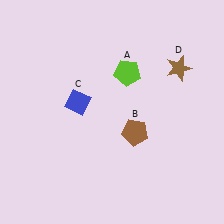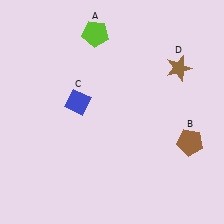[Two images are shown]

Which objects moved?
The objects that moved are: the lime pentagon (A), the brown pentagon (B).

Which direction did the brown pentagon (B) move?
The brown pentagon (B) moved right.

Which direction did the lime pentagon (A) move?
The lime pentagon (A) moved up.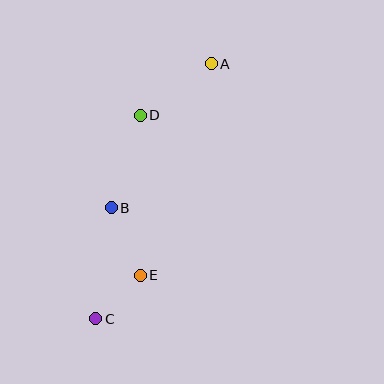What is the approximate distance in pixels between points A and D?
The distance between A and D is approximately 88 pixels.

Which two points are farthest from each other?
Points A and C are farthest from each other.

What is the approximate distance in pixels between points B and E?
The distance between B and E is approximately 73 pixels.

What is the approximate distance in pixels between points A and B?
The distance between A and B is approximately 175 pixels.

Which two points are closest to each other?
Points C and E are closest to each other.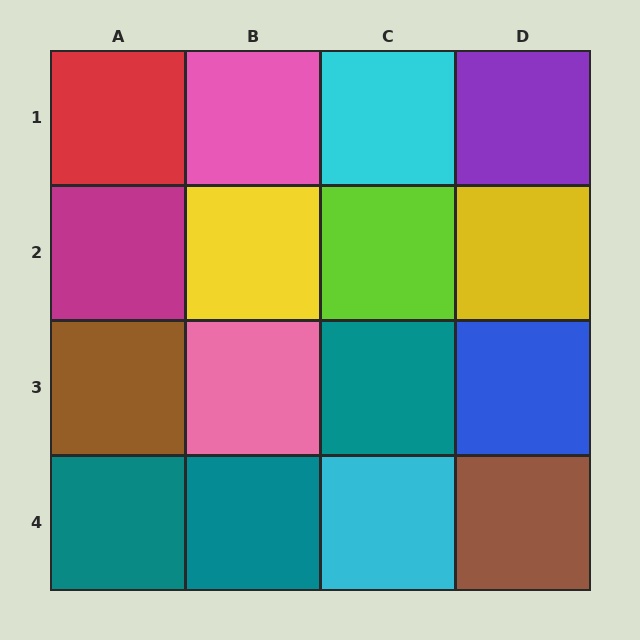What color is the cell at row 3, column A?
Brown.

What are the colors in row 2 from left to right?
Magenta, yellow, lime, yellow.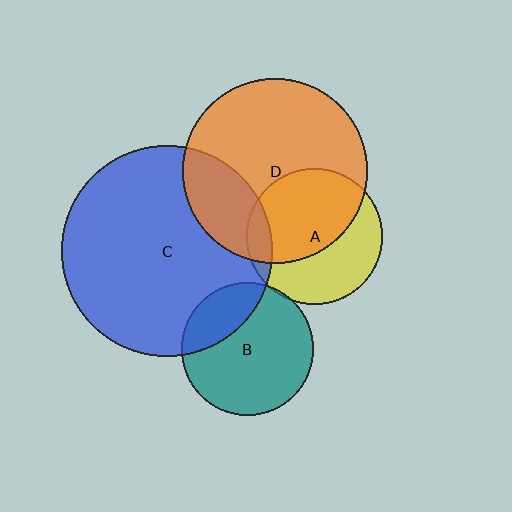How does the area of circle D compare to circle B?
Approximately 1.9 times.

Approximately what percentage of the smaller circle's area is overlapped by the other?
Approximately 10%.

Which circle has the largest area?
Circle C (blue).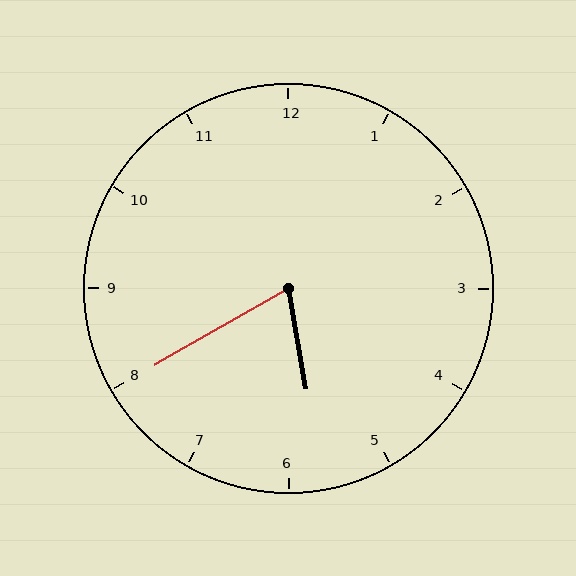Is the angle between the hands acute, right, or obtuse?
It is acute.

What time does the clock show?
5:40.